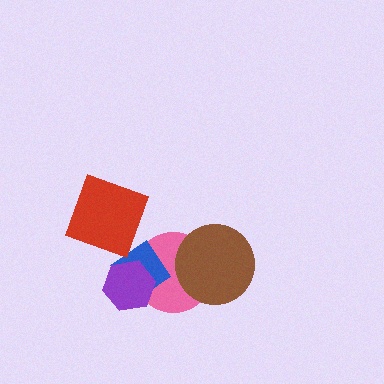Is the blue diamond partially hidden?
Yes, it is partially covered by another shape.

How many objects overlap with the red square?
0 objects overlap with the red square.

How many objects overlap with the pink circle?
3 objects overlap with the pink circle.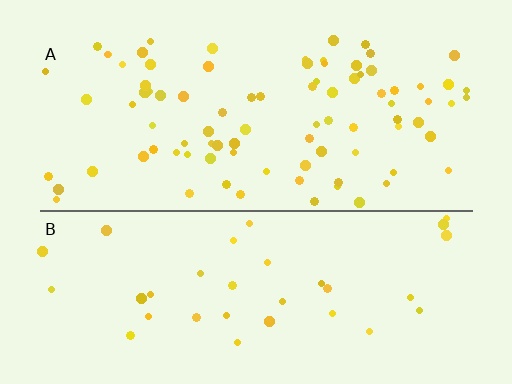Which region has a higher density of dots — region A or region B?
A (the top).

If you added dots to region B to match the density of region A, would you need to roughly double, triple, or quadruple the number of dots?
Approximately double.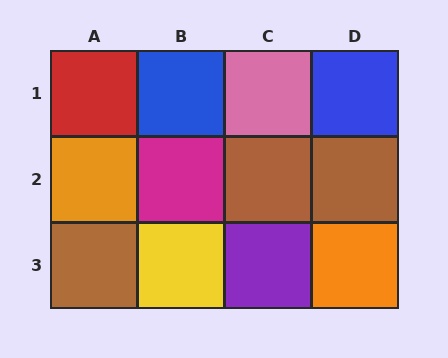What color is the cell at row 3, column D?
Orange.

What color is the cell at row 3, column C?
Purple.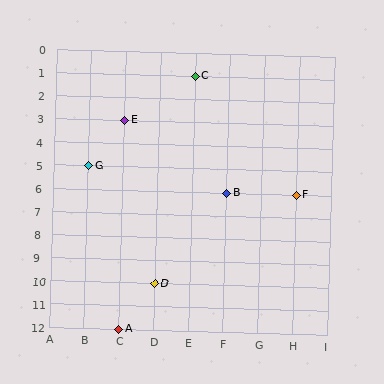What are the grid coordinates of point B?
Point B is at grid coordinates (F, 6).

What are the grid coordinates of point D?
Point D is at grid coordinates (D, 10).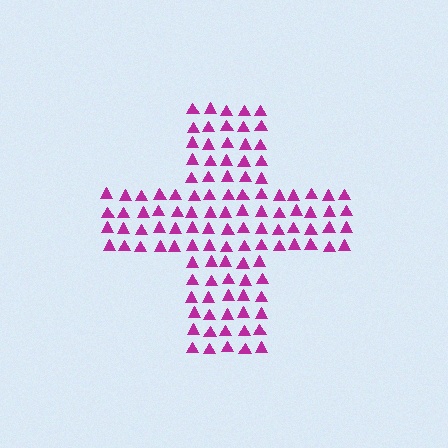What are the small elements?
The small elements are triangles.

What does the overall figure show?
The overall figure shows a cross.